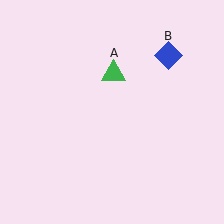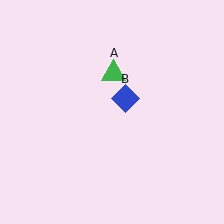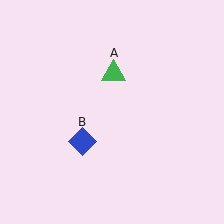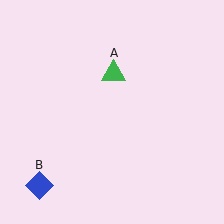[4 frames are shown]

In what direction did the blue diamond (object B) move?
The blue diamond (object B) moved down and to the left.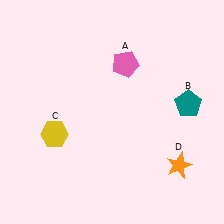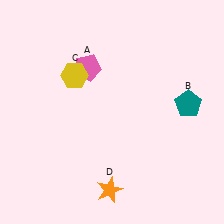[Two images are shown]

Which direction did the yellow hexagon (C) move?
The yellow hexagon (C) moved up.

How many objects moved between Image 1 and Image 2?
3 objects moved between the two images.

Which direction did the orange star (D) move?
The orange star (D) moved left.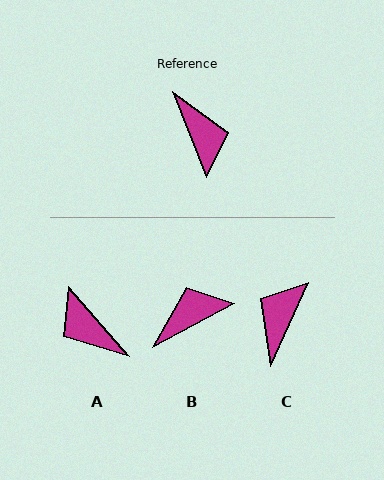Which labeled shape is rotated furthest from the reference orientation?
A, about 160 degrees away.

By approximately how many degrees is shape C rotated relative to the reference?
Approximately 134 degrees counter-clockwise.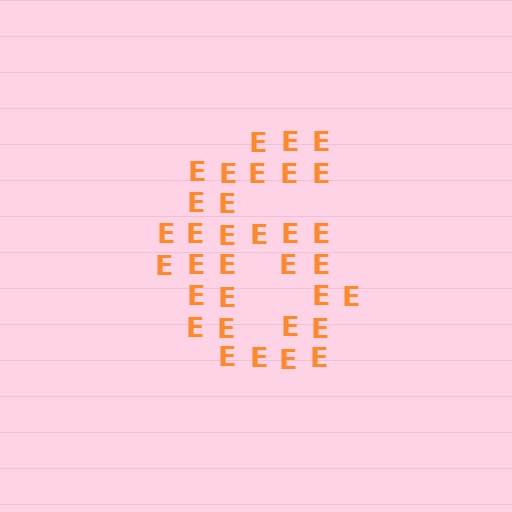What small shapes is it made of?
It is made of small letter E's.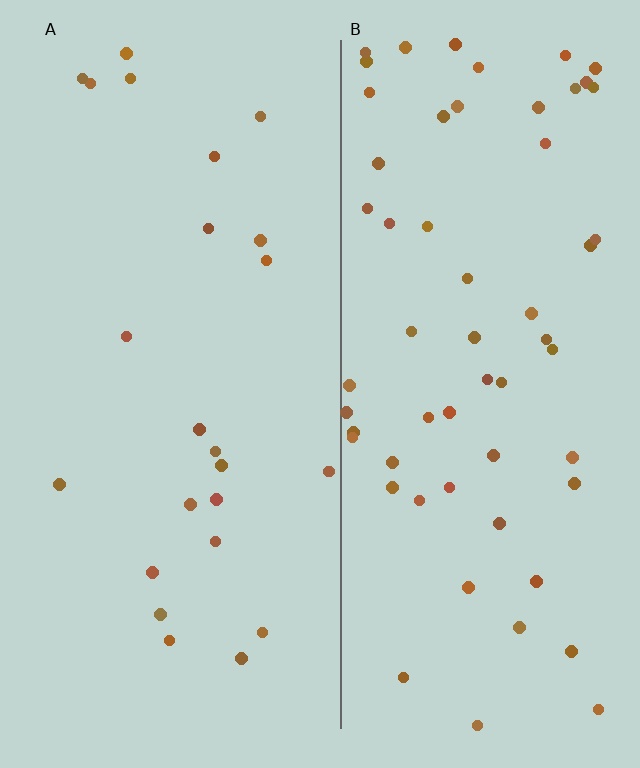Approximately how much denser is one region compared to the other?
Approximately 2.4× — region B over region A.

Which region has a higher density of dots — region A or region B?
B (the right).